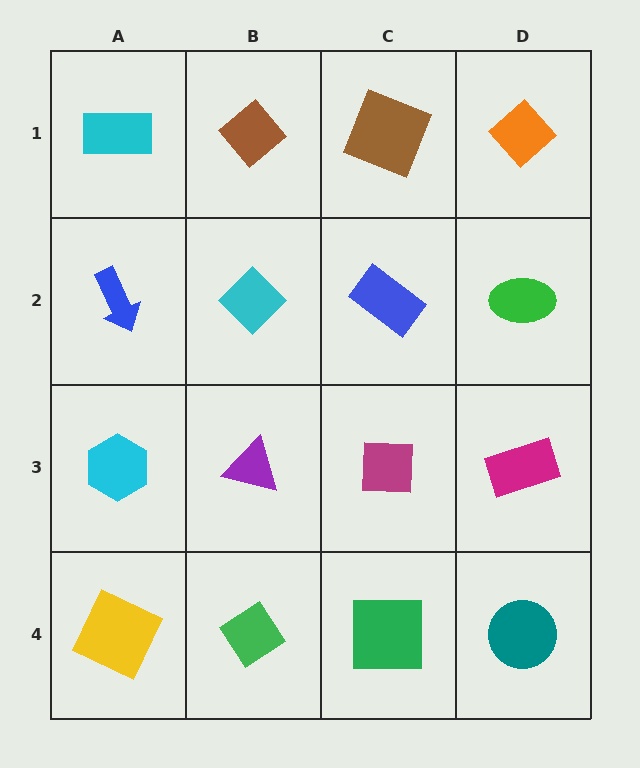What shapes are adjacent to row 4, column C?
A magenta square (row 3, column C), a green diamond (row 4, column B), a teal circle (row 4, column D).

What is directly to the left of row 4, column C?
A green diamond.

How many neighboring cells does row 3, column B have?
4.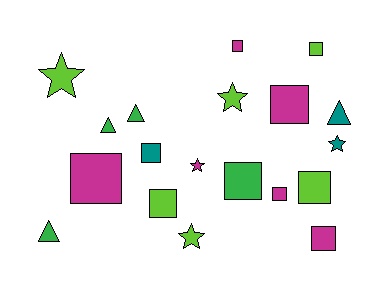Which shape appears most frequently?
Square, with 10 objects.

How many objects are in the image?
There are 19 objects.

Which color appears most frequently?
Magenta, with 6 objects.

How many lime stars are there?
There are 3 lime stars.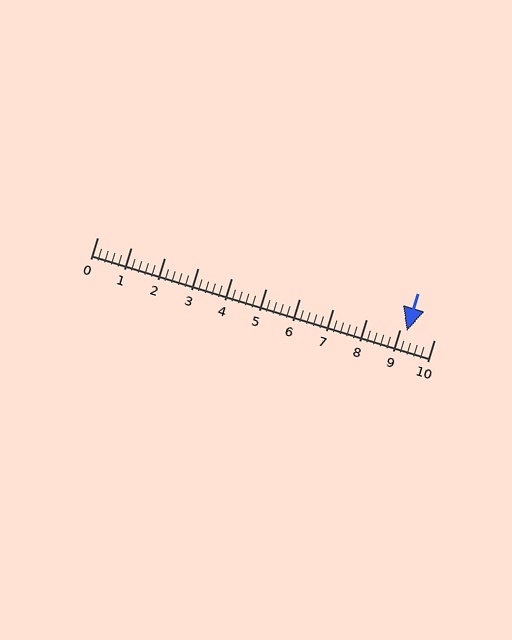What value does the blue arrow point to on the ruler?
The blue arrow points to approximately 9.2.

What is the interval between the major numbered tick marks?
The major tick marks are spaced 1 units apart.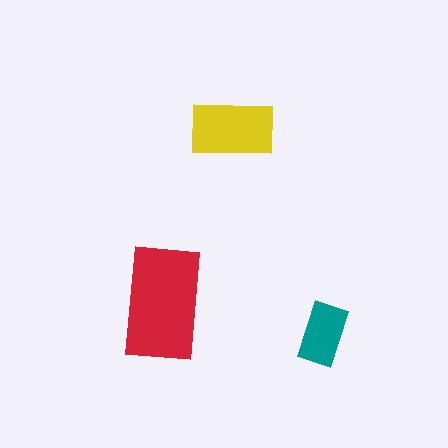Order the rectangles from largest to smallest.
the red one, the yellow one, the teal one.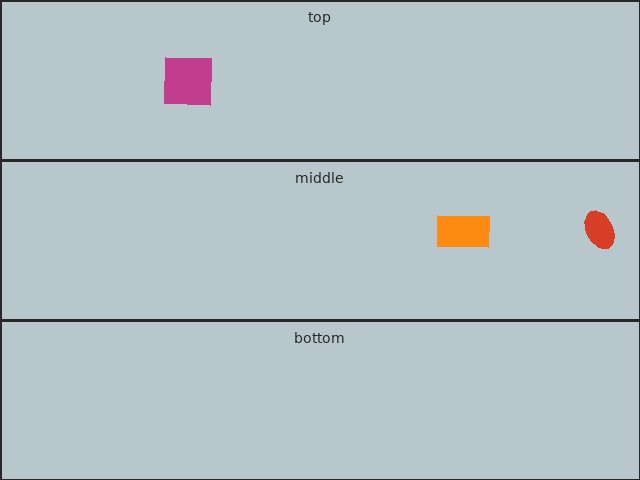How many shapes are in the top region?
1.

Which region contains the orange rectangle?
The middle region.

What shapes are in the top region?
The magenta square.